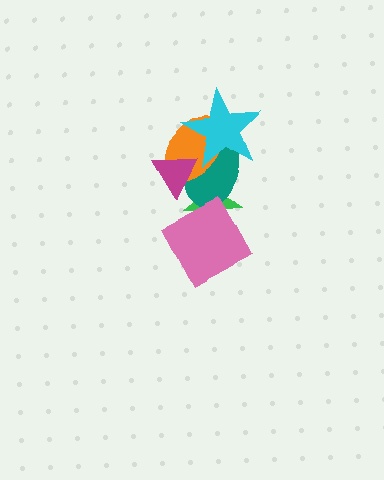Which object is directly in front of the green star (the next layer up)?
The teal ellipse is directly in front of the green star.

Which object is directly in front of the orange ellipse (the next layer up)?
The cyan star is directly in front of the orange ellipse.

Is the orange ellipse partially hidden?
Yes, it is partially covered by another shape.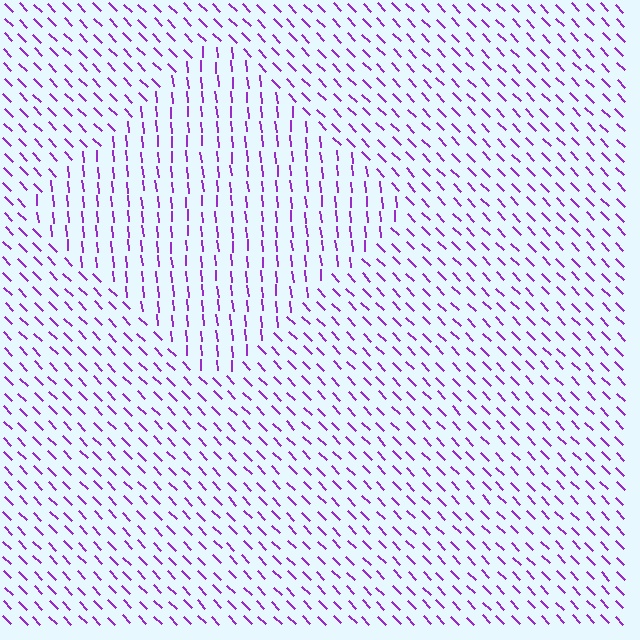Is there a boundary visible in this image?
Yes, there is a texture boundary formed by a change in line orientation.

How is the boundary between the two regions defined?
The boundary is defined purely by a change in line orientation (approximately 39 degrees difference). All lines are the same color and thickness.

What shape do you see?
I see a diamond.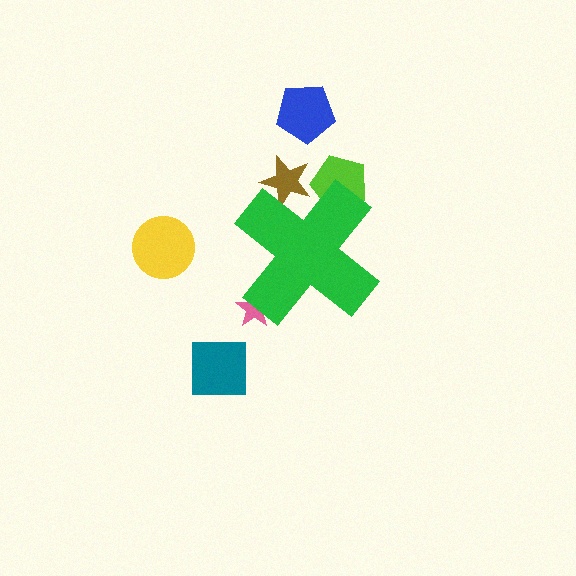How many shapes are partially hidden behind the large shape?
3 shapes are partially hidden.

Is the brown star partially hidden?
Yes, the brown star is partially hidden behind the green cross.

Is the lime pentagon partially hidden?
Yes, the lime pentagon is partially hidden behind the green cross.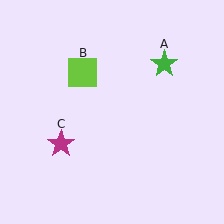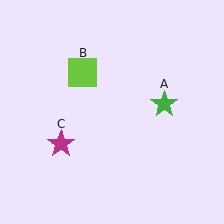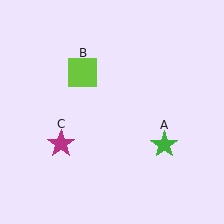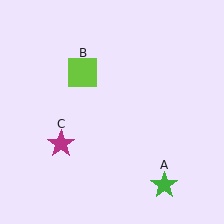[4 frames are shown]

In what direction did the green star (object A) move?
The green star (object A) moved down.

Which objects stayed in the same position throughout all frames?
Lime square (object B) and magenta star (object C) remained stationary.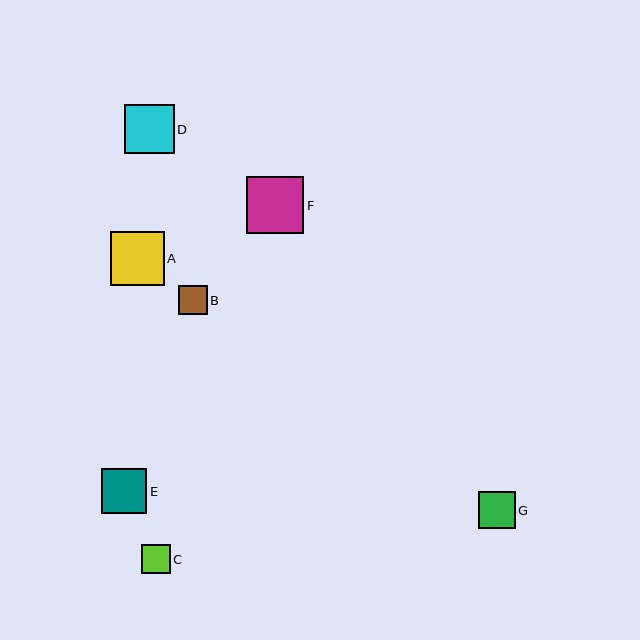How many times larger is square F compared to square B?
Square F is approximately 2.0 times the size of square B.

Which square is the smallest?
Square B is the smallest with a size of approximately 29 pixels.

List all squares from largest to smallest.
From largest to smallest: F, A, D, E, G, C, B.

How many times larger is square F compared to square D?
Square F is approximately 1.2 times the size of square D.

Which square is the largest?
Square F is the largest with a size of approximately 58 pixels.